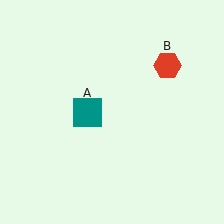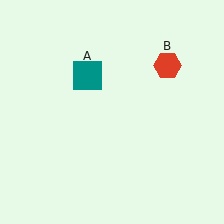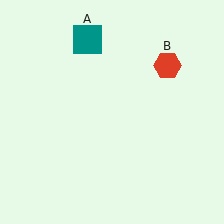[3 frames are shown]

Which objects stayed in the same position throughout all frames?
Red hexagon (object B) remained stationary.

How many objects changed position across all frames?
1 object changed position: teal square (object A).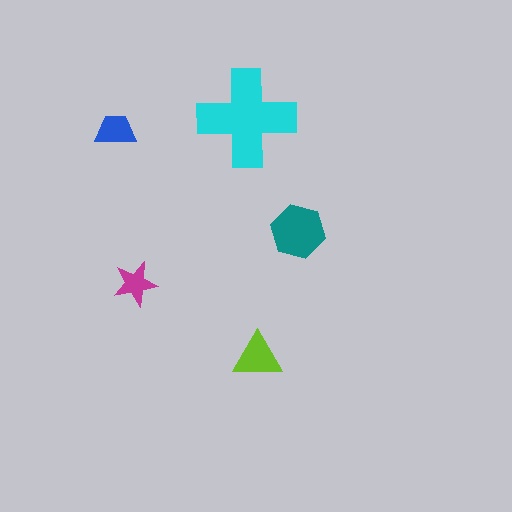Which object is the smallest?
The magenta star.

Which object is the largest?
The cyan cross.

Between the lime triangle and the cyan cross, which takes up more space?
The cyan cross.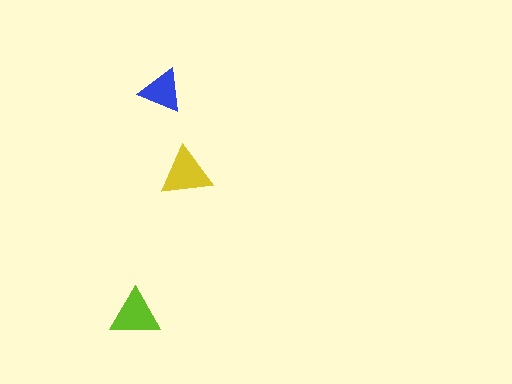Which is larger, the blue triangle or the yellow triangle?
The yellow one.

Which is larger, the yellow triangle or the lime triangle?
The yellow one.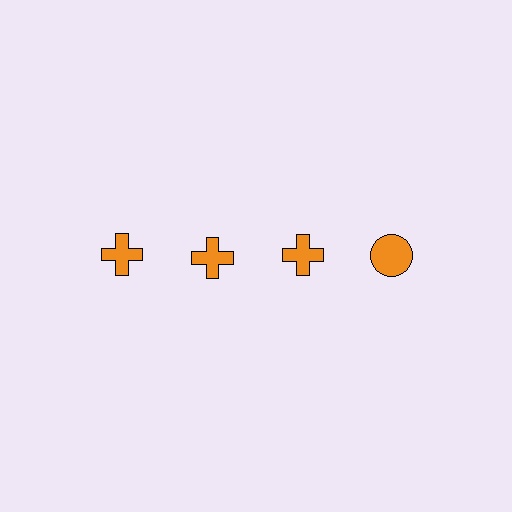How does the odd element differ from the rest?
It has a different shape: circle instead of cross.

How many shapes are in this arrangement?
There are 4 shapes arranged in a grid pattern.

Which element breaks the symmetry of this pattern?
The orange circle in the top row, second from right column breaks the symmetry. All other shapes are orange crosses.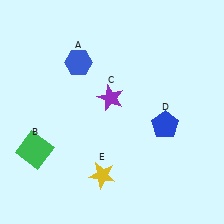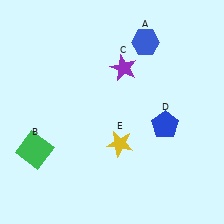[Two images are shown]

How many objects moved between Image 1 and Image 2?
3 objects moved between the two images.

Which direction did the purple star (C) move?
The purple star (C) moved up.